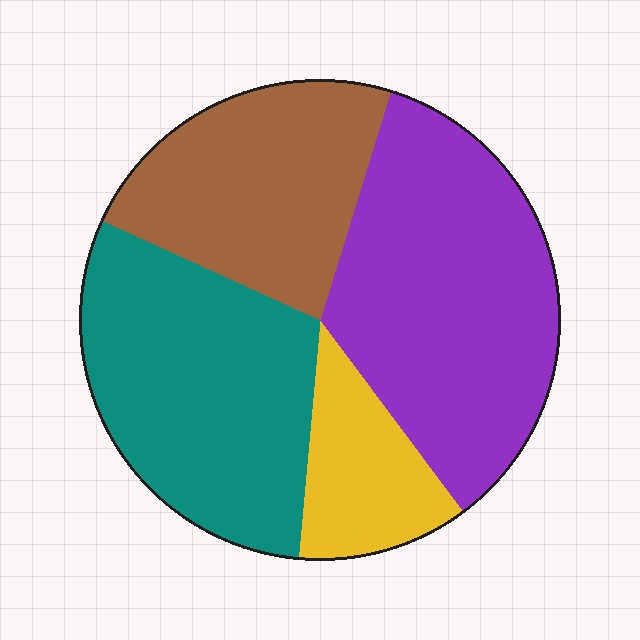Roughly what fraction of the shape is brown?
Brown takes up about one quarter (1/4) of the shape.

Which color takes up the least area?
Yellow, at roughly 10%.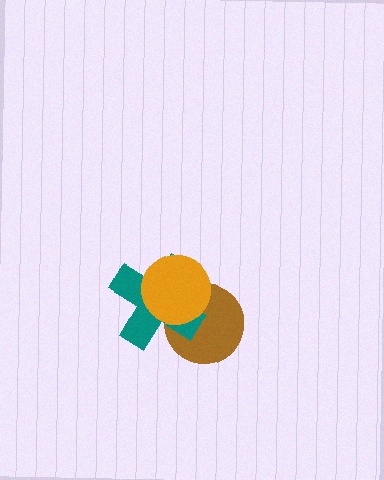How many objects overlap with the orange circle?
2 objects overlap with the orange circle.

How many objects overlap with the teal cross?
2 objects overlap with the teal cross.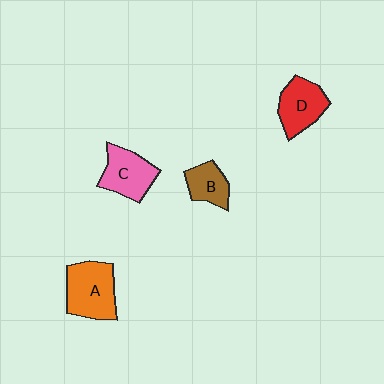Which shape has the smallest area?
Shape B (brown).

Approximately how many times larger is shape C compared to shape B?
Approximately 1.5 times.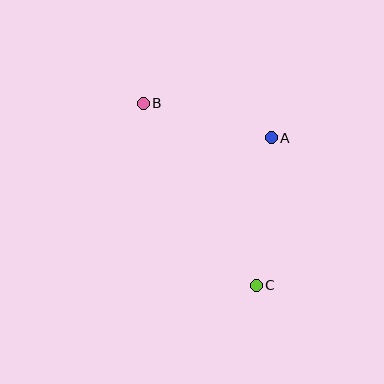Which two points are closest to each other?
Points A and B are closest to each other.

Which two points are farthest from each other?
Points B and C are farthest from each other.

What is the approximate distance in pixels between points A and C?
The distance between A and C is approximately 148 pixels.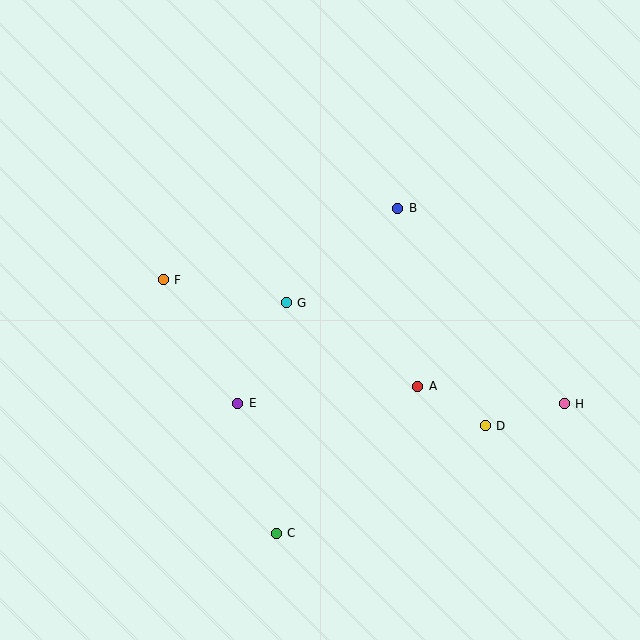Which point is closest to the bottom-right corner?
Point H is closest to the bottom-right corner.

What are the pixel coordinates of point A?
Point A is at (418, 386).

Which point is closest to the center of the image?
Point G at (286, 303) is closest to the center.